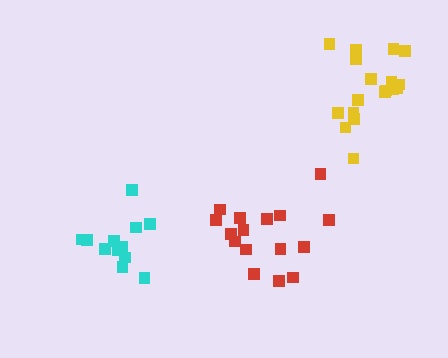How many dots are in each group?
Group 1: 12 dots, Group 2: 18 dots, Group 3: 16 dots (46 total).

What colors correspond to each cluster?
The clusters are colored: cyan, yellow, red.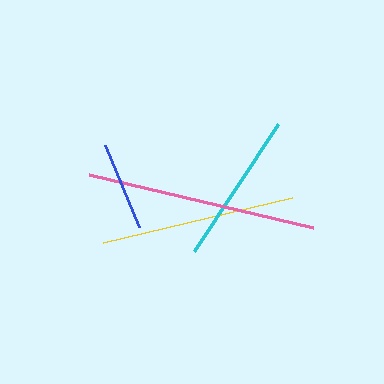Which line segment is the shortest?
The blue line is the shortest at approximately 89 pixels.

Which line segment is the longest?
The pink line is the longest at approximately 231 pixels.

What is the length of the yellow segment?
The yellow segment is approximately 195 pixels long.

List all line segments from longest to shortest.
From longest to shortest: pink, yellow, cyan, blue.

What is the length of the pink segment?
The pink segment is approximately 231 pixels long.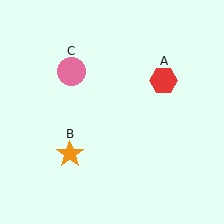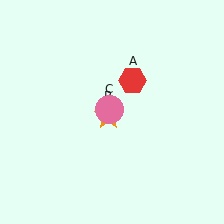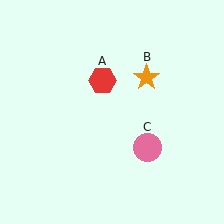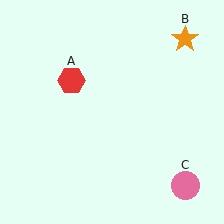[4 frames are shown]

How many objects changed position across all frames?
3 objects changed position: red hexagon (object A), orange star (object B), pink circle (object C).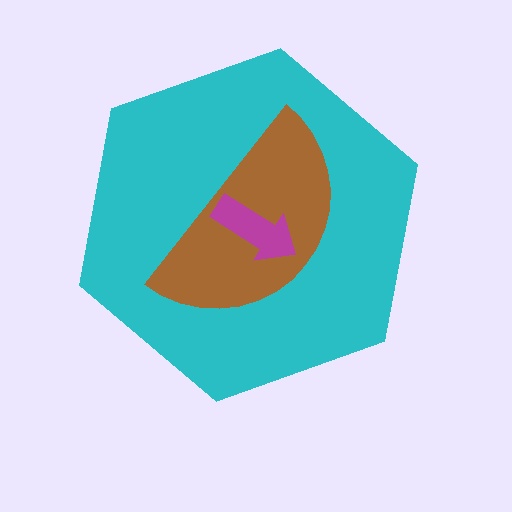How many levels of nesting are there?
3.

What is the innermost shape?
The magenta arrow.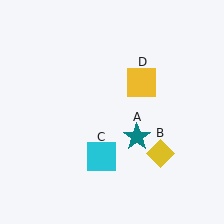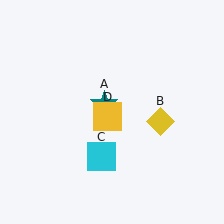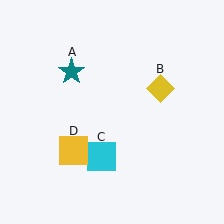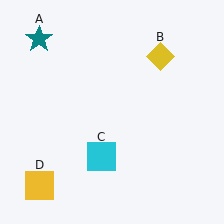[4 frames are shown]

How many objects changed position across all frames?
3 objects changed position: teal star (object A), yellow diamond (object B), yellow square (object D).